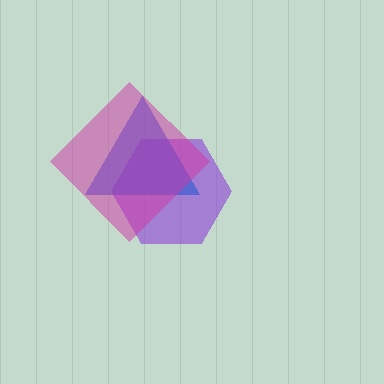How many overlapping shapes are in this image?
There are 3 overlapping shapes in the image.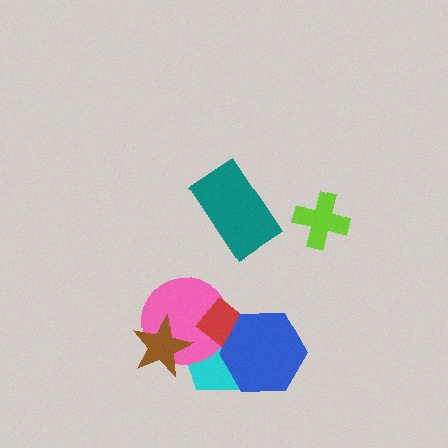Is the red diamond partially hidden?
Yes, it is partially covered by another shape.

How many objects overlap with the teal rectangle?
0 objects overlap with the teal rectangle.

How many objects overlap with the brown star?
2 objects overlap with the brown star.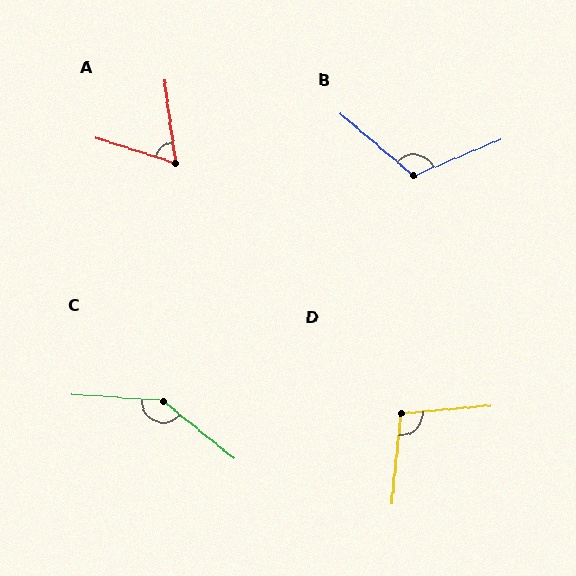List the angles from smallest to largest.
A (65°), D (101°), B (117°), C (145°).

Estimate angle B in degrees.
Approximately 117 degrees.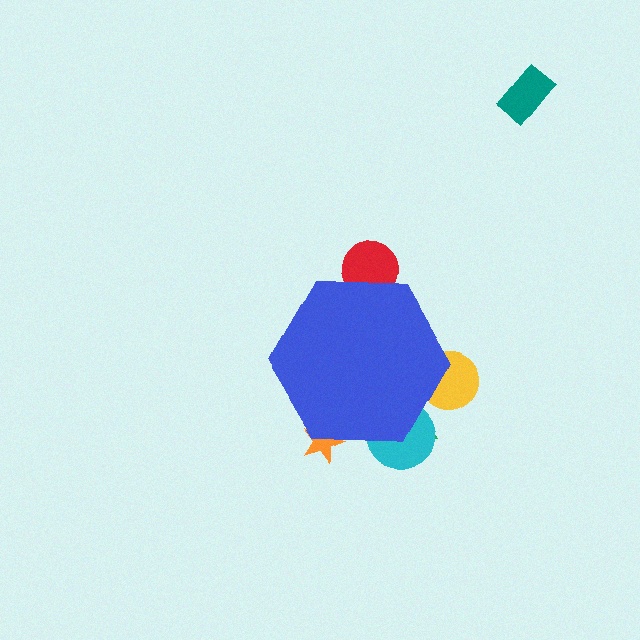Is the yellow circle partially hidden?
Yes, the yellow circle is partially hidden behind the blue hexagon.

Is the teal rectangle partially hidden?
No, the teal rectangle is fully visible.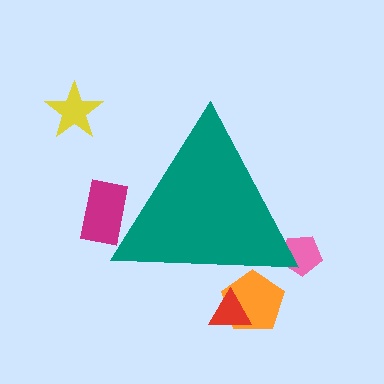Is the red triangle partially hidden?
Yes, the red triangle is partially hidden behind the teal triangle.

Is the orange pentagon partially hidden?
Yes, the orange pentagon is partially hidden behind the teal triangle.